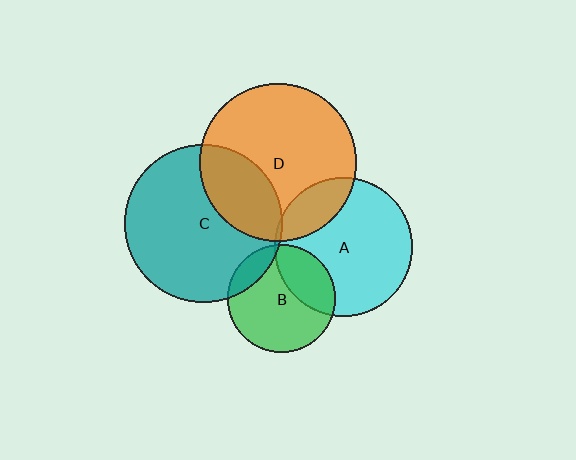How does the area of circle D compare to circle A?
Approximately 1.3 times.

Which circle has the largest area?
Circle D (orange).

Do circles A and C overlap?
Yes.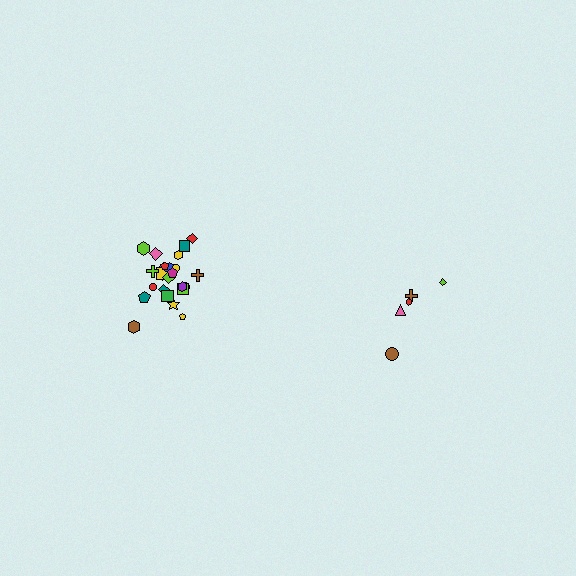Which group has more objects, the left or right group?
The left group.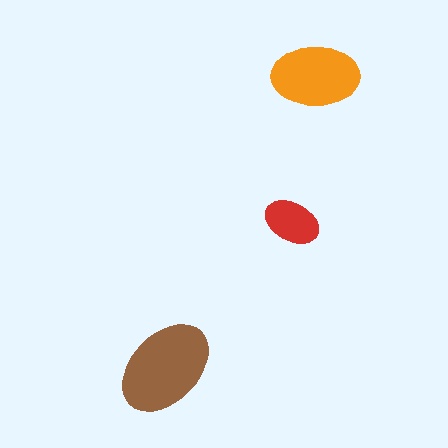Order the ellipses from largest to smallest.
the brown one, the orange one, the red one.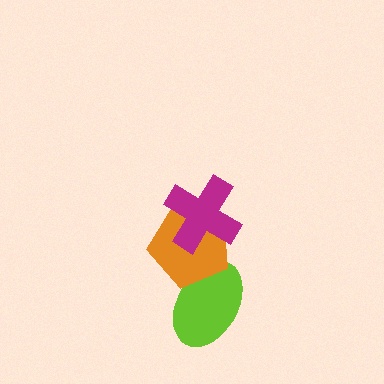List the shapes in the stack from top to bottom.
From top to bottom: the magenta cross, the orange pentagon, the lime ellipse.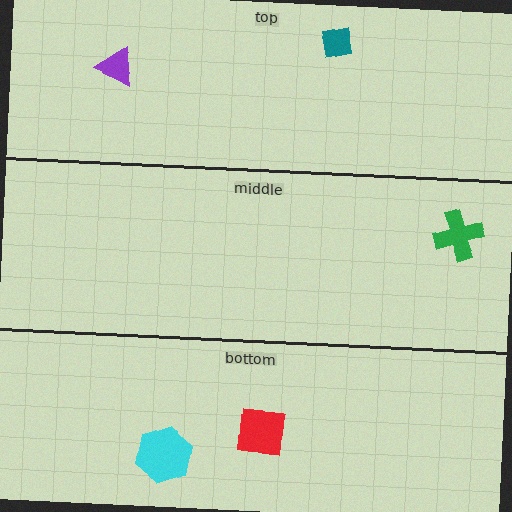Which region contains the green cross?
The middle region.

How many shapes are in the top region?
2.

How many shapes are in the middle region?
1.